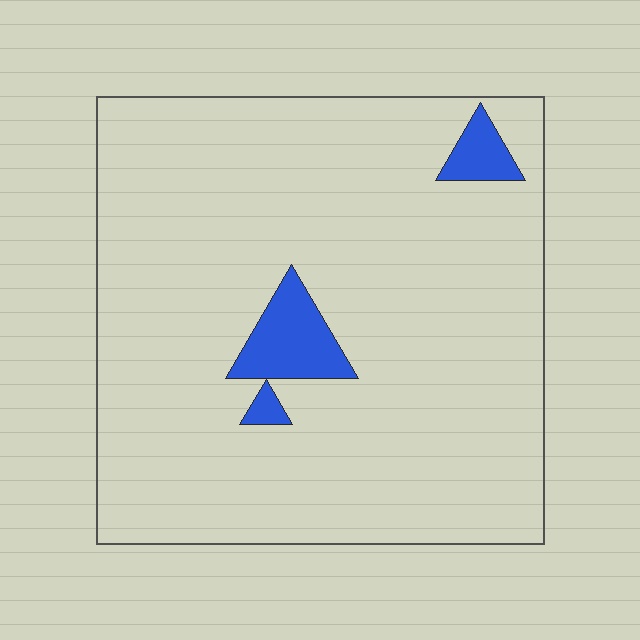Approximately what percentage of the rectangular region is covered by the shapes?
Approximately 5%.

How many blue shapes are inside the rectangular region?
3.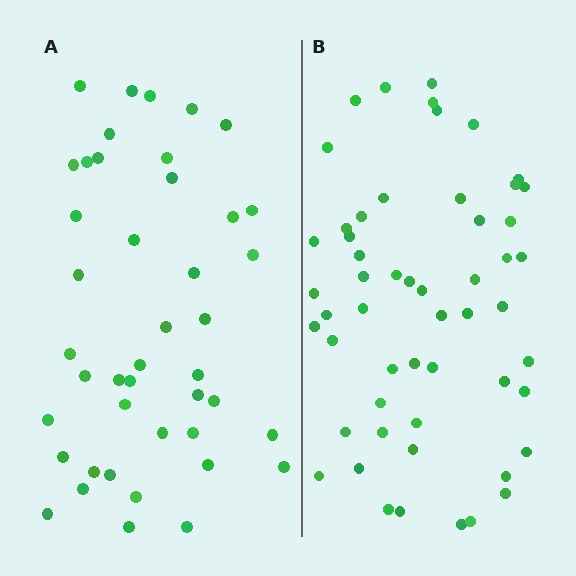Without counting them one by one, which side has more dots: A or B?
Region B (the right region) has more dots.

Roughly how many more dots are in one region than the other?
Region B has roughly 12 or so more dots than region A.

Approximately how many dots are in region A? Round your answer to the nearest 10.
About 40 dots. (The exact count is 43, which rounds to 40.)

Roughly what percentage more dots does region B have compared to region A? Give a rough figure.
About 25% more.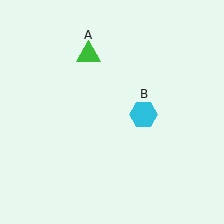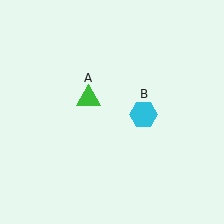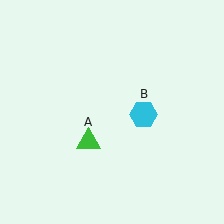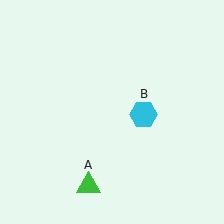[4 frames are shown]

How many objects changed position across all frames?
1 object changed position: green triangle (object A).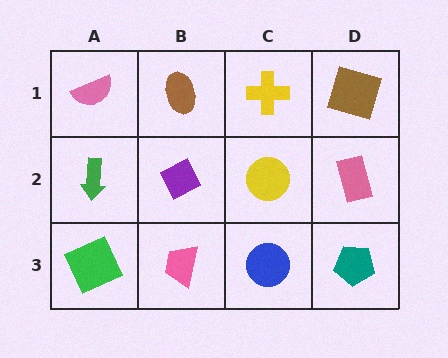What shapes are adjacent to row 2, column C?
A yellow cross (row 1, column C), a blue circle (row 3, column C), a purple diamond (row 2, column B), a pink rectangle (row 2, column D).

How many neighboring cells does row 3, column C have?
3.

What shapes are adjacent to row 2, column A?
A pink semicircle (row 1, column A), a green square (row 3, column A), a purple diamond (row 2, column B).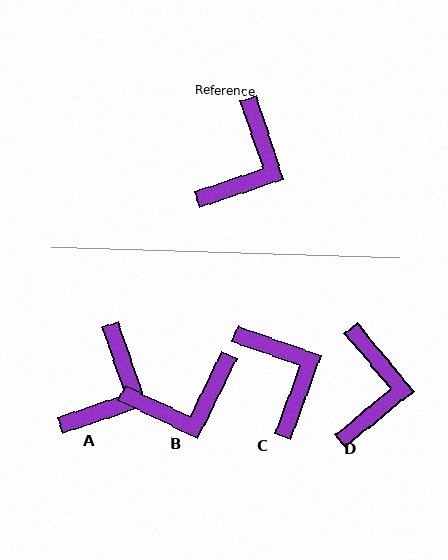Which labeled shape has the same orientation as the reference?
A.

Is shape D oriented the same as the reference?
No, it is off by about 21 degrees.